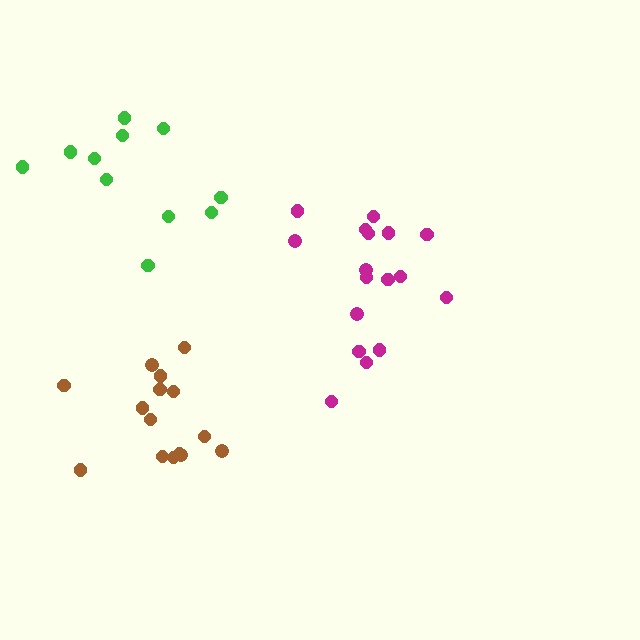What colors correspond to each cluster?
The clusters are colored: green, magenta, brown.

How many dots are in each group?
Group 1: 11 dots, Group 2: 17 dots, Group 3: 15 dots (43 total).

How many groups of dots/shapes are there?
There are 3 groups.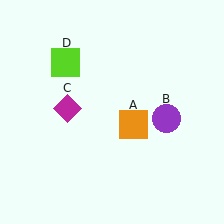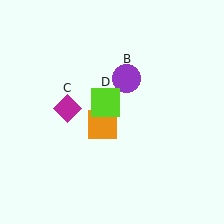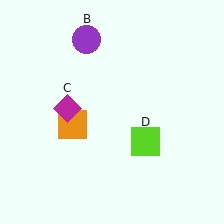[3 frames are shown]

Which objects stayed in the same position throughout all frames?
Magenta diamond (object C) remained stationary.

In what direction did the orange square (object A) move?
The orange square (object A) moved left.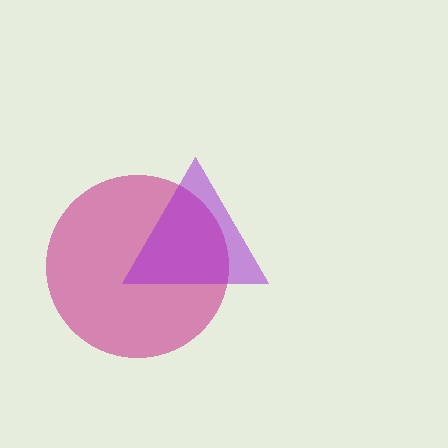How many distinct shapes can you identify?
There are 2 distinct shapes: a magenta circle, a purple triangle.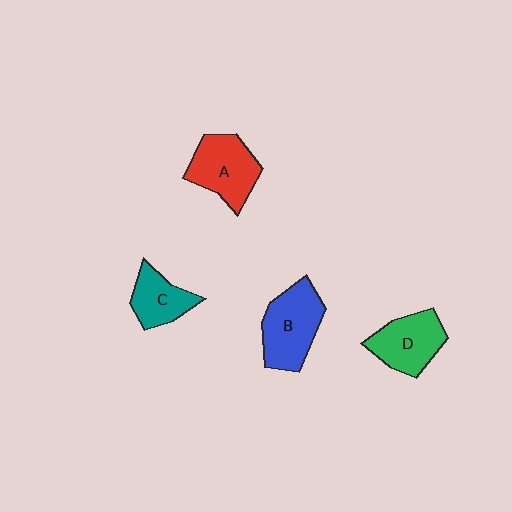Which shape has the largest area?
Shape B (blue).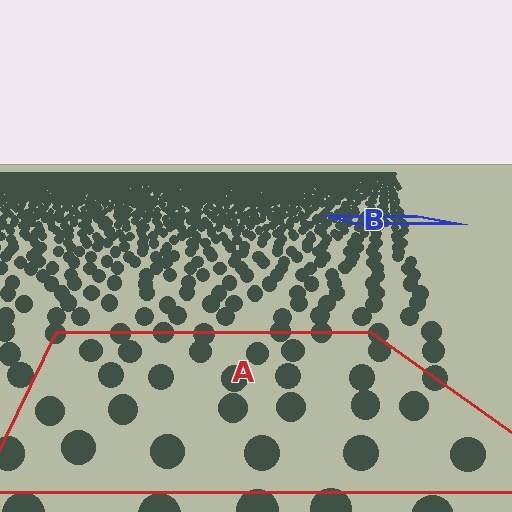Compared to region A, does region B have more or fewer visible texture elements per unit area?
Region B has more texture elements per unit area — they are packed more densely because it is farther away.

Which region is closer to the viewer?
Region A is closer. The texture elements there are larger and more spread out.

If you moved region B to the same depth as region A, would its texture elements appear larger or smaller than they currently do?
They would appear larger. At a closer depth, the same texture elements are projected at a bigger on-screen size.